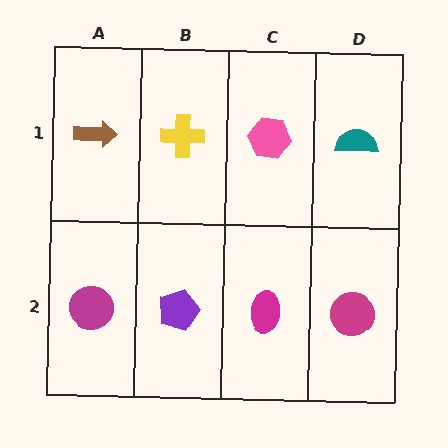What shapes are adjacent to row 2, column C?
A pink hexagon (row 1, column C), a purple pentagon (row 2, column B), a magenta circle (row 2, column D).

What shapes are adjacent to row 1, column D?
A magenta circle (row 2, column D), a pink hexagon (row 1, column C).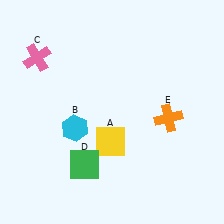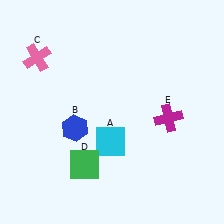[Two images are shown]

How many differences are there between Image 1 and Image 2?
There are 3 differences between the two images.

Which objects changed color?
A changed from yellow to cyan. B changed from cyan to blue. E changed from orange to magenta.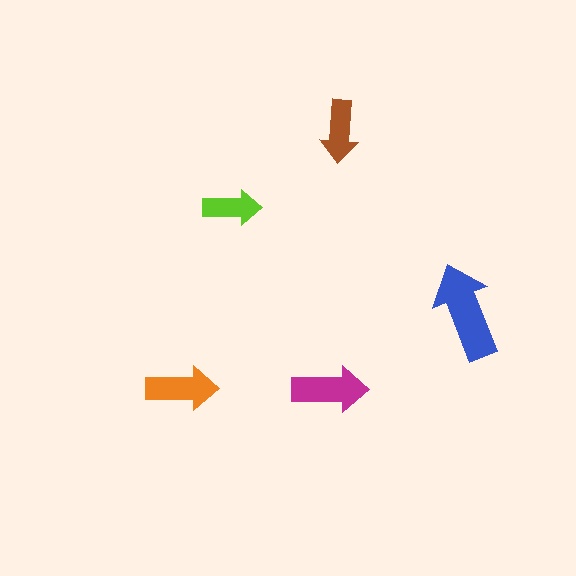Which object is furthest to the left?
The orange arrow is leftmost.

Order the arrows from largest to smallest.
the blue one, the magenta one, the orange one, the brown one, the lime one.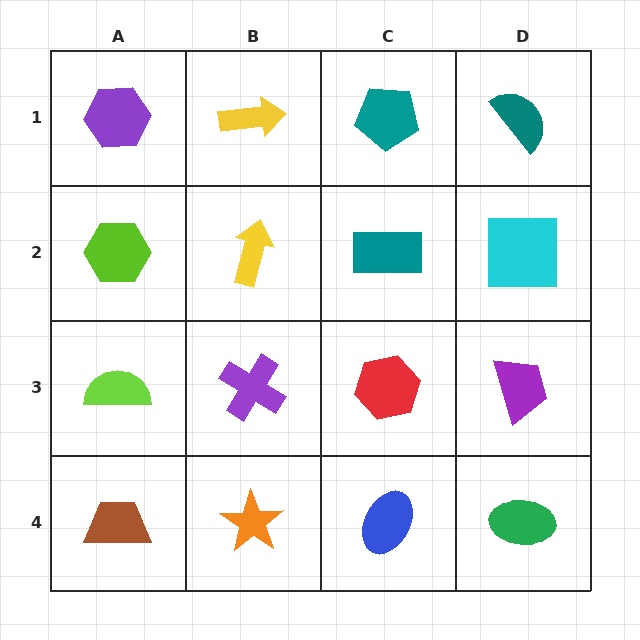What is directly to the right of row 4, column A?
An orange star.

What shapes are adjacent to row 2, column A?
A purple hexagon (row 1, column A), a lime semicircle (row 3, column A), a yellow arrow (row 2, column B).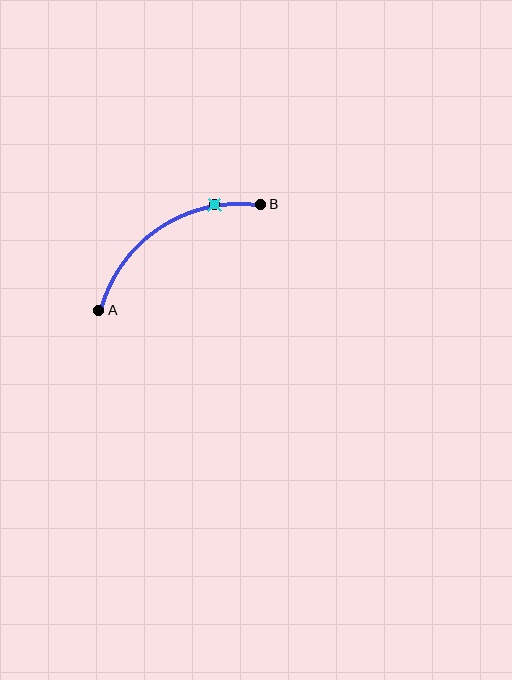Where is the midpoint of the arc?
The arc midpoint is the point on the curve farthest from the straight line joining A and B. It sits above that line.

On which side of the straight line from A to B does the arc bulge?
The arc bulges above the straight line connecting A and B.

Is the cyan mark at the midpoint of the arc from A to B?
No. The cyan mark lies on the arc but is closer to endpoint B. The arc midpoint would be at the point on the curve equidistant along the arc from both A and B.